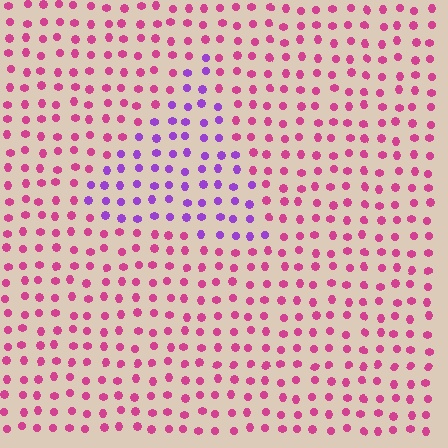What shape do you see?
I see a triangle.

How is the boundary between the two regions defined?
The boundary is defined purely by a slight shift in hue (about 49 degrees). Spacing, size, and orientation are identical on both sides.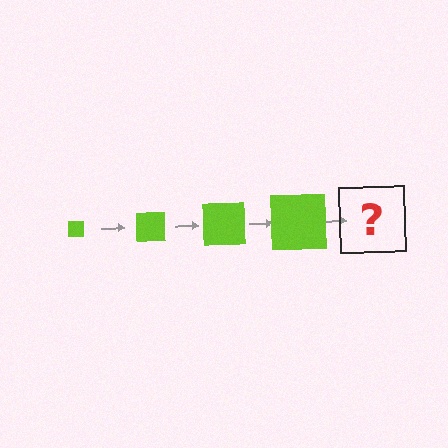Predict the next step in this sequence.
The next step is a lime square, larger than the previous one.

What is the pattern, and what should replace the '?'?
The pattern is that the square gets progressively larger each step. The '?' should be a lime square, larger than the previous one.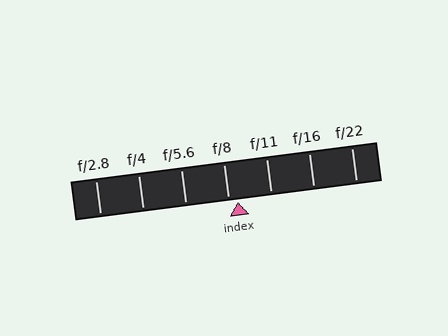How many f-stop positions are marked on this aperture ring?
There are 7 f-stop positions marked.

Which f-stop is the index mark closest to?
The index mark is closest to f/8.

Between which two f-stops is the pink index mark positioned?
The index mark is between f/8 and f/11.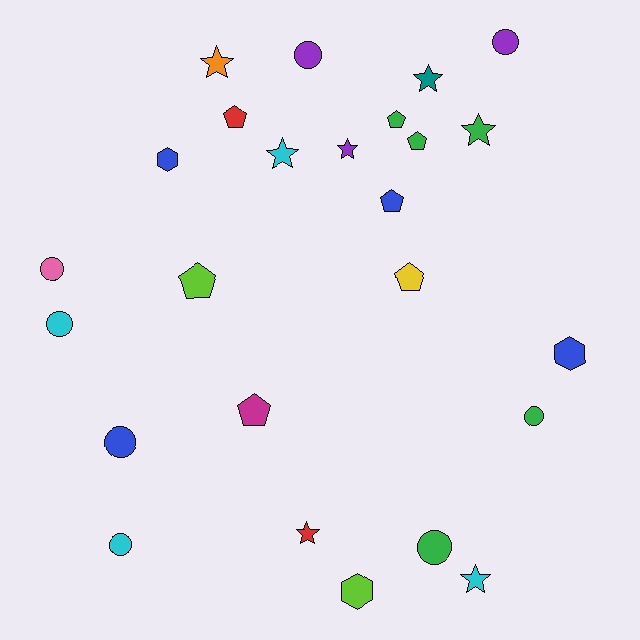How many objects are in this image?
There are 25 objects.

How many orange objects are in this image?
There is 1 orange object.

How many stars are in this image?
There are 7 stars.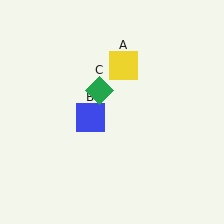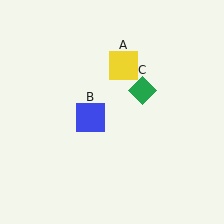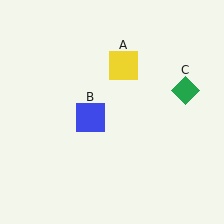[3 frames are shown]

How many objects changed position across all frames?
1 object changed position: green diamond (object C).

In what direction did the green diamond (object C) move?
The green diamond (object C) moved right.